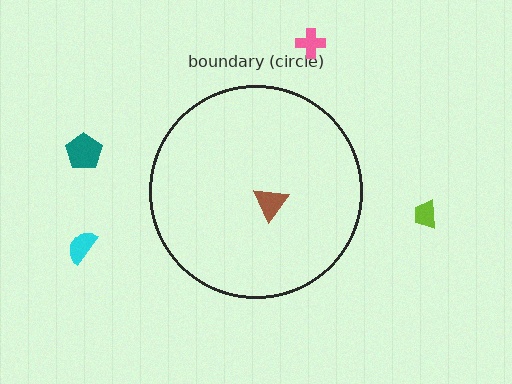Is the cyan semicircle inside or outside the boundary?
Outside.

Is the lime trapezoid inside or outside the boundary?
Outside.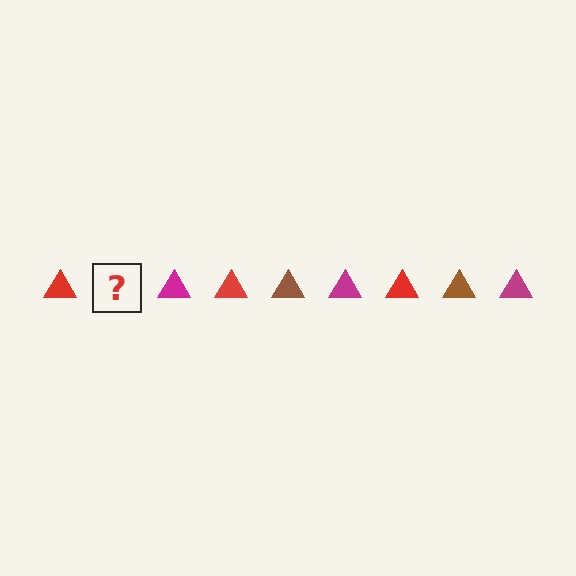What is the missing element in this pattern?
The missing element is a brown triangle.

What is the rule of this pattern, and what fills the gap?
The rule is that the pattern cycles through red, brown, magenta triangles. The gap should be filled with a brown triangle.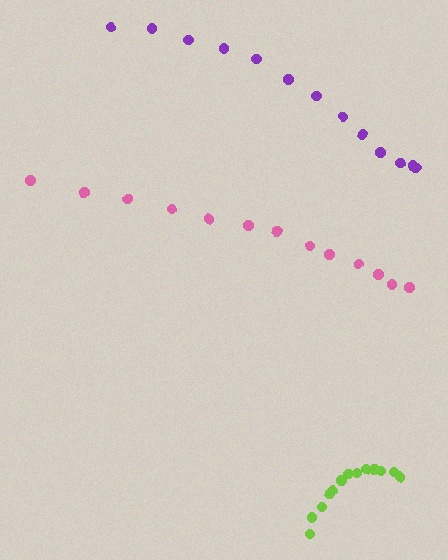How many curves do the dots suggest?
There are 3 distinct paths.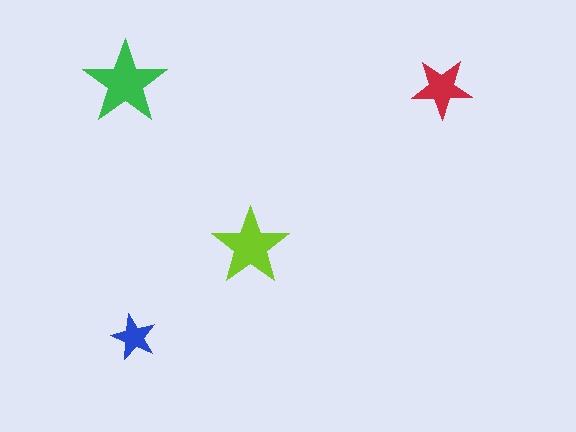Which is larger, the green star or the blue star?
The green one.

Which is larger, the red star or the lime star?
The lime one.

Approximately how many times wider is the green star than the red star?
About 1.5 times wider.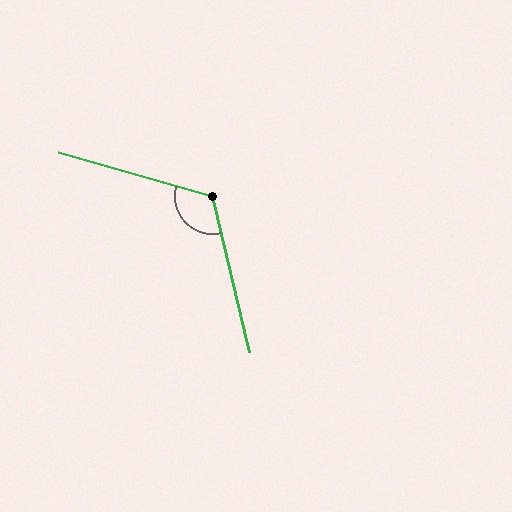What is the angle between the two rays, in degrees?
Approximately 119 degrees.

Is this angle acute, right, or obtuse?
It is obtuse.